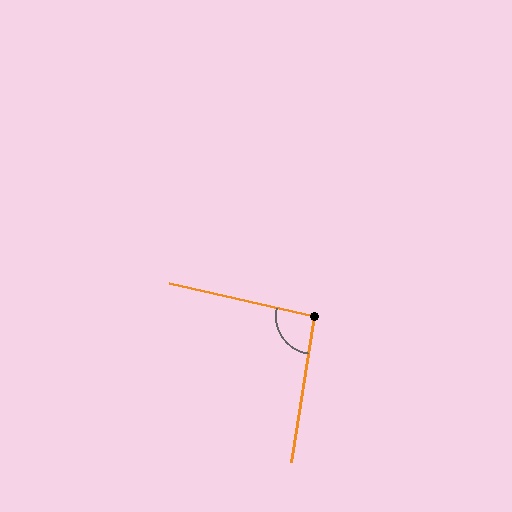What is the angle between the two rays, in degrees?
Approximately 94 degrees.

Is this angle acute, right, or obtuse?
It is approximately a right angle.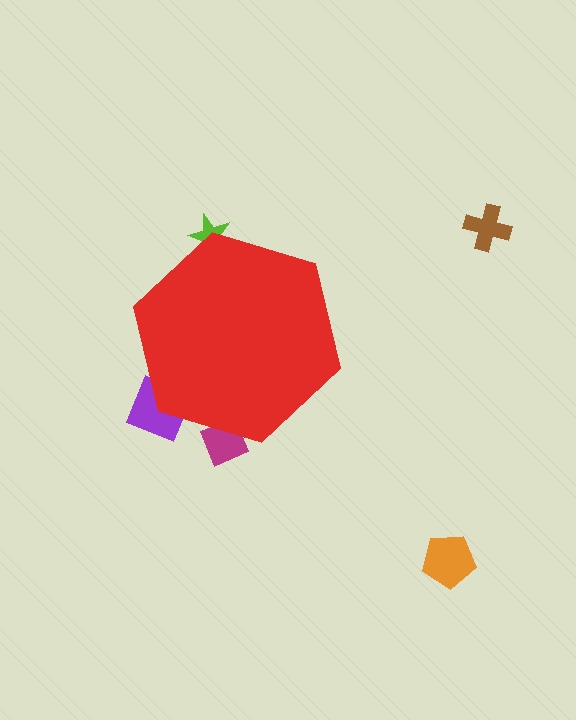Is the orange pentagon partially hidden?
No, the orange pentagon is fully visible.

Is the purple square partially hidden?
Yes, the purple square is partially hidden behind the red hexagon.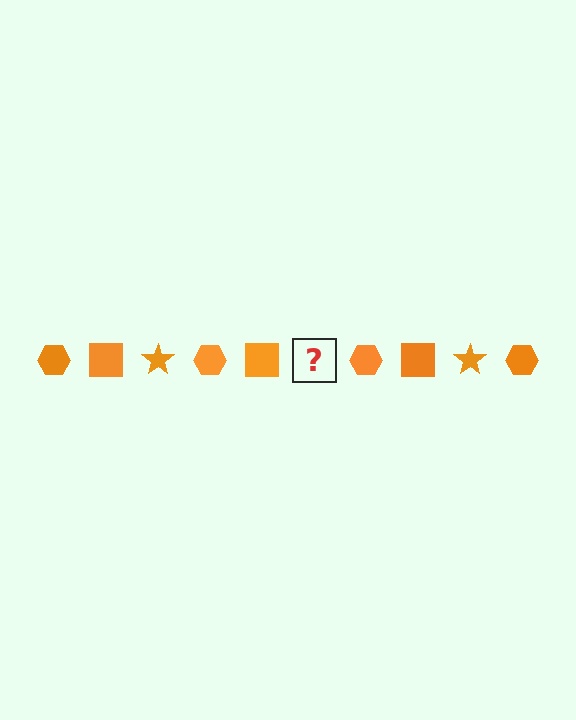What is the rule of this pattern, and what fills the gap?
The rule is that the pattern cycles through hexagon, square, star shapes in orange. The gap should be filled with an orange star.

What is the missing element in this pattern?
The missing element is an orange star.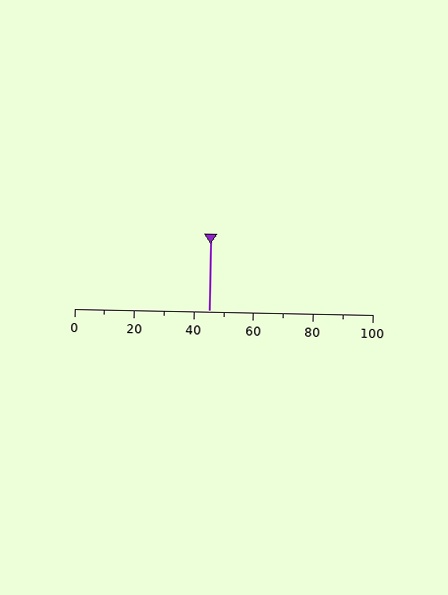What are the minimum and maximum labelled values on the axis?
The axis runs from 0 to 100.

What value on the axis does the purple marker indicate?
The marker indicates approximately 45.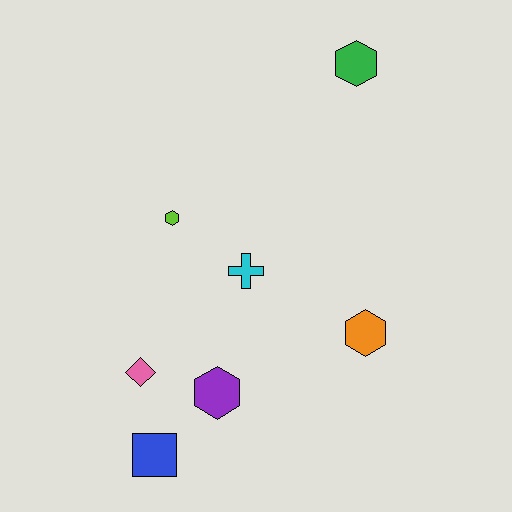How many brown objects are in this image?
There are no brown objects.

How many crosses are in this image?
There is 1 cross.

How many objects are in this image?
There are 7 objects.